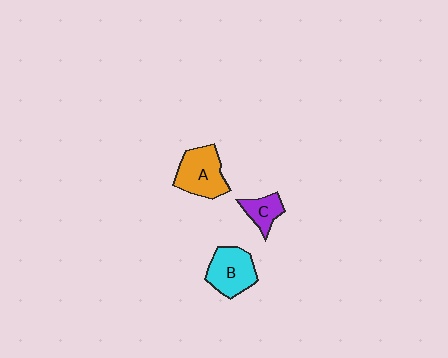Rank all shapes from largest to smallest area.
From largest to smallest: A (orange), B (cyan), C (purple).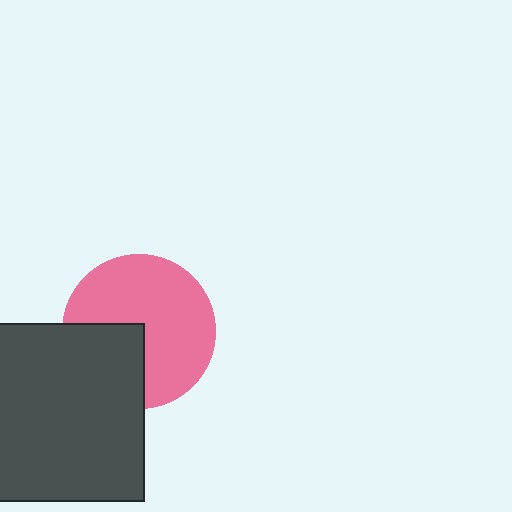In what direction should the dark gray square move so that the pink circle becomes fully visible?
The dark gray square should move toward the lower-left. That is the shortest direction to clear the overlap and leave the pink circle fully visible.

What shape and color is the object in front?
The object in front is a dark gray square.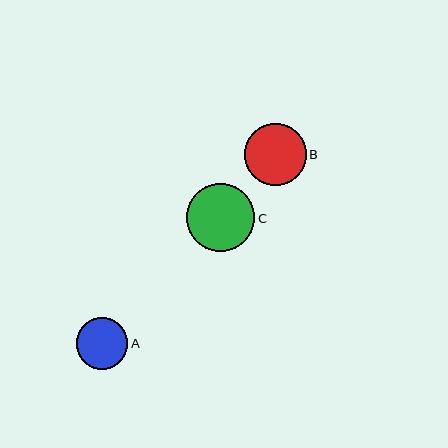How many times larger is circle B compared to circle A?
Circle B is approximately 1.2 times the size of circle A.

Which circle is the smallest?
Circle A is the smallest with a size of approximately 51 pixels.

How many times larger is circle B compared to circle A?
Circle B is approximately 1.2 times the size of circle A.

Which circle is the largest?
Circle C is the largest with a size of approximately 68 pixels.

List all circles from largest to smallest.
From largest to smallest: C, B, A.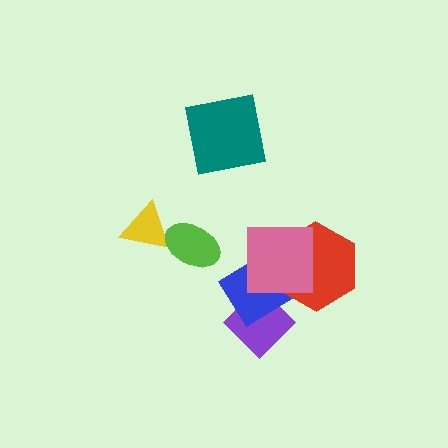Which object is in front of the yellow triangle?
The lime ellipse is in front of the yellow triangle.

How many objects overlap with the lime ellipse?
1 object overlaps with the lime ellipse.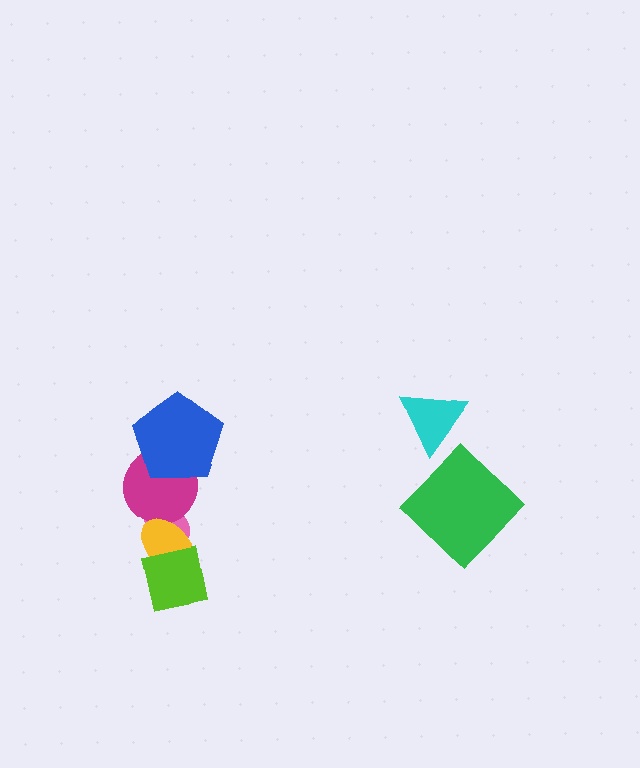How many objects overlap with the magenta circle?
3 objects overlap with the magenta circle.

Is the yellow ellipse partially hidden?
Yes, it is partially covered by another shape.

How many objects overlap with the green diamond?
0 objects overlap with the green diamond.